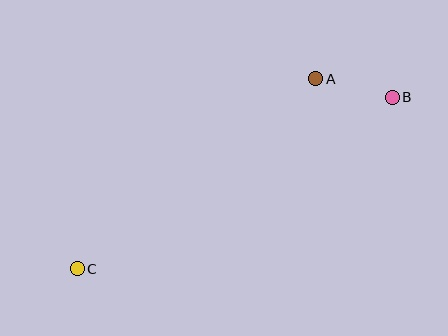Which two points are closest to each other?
Points A and B are closest to each other.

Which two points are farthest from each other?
Points B and C are farthest from each other.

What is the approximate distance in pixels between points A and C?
The distance between A and C is approximately 305 pixels.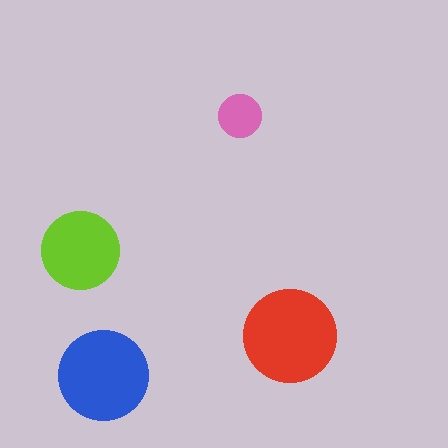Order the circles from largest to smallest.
the red one, the blue one, the lime one, the pink one.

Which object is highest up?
The pink circle is topmost.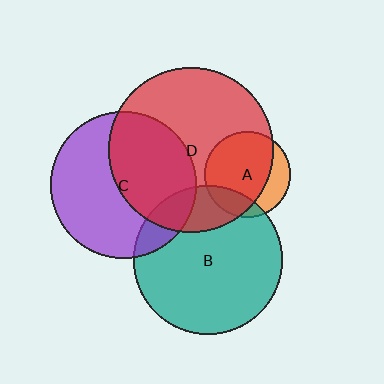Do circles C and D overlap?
Yes.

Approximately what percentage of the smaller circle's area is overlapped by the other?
Approximately 45%.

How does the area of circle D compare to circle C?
Approximately 1.3 times.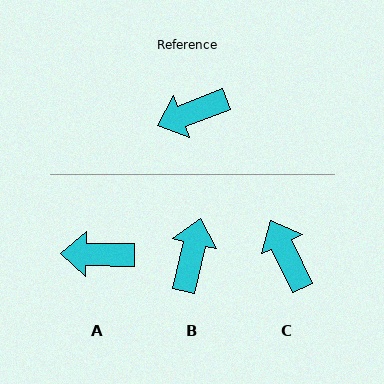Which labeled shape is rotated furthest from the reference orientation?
B, about 124 degrees away.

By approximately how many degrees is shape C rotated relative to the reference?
Approximately 85 degrees clockwise.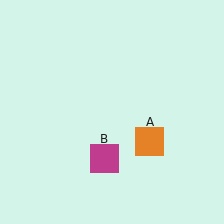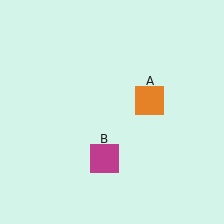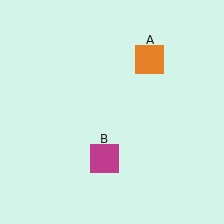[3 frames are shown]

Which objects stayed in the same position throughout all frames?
Magenta square (object B) remained stationary.